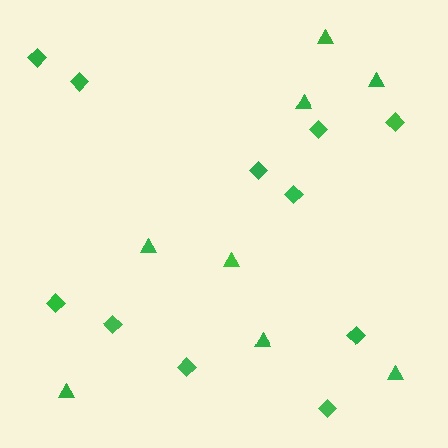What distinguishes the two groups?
There are 2 groups: one group of triangles (8) and one group of diamonds (11).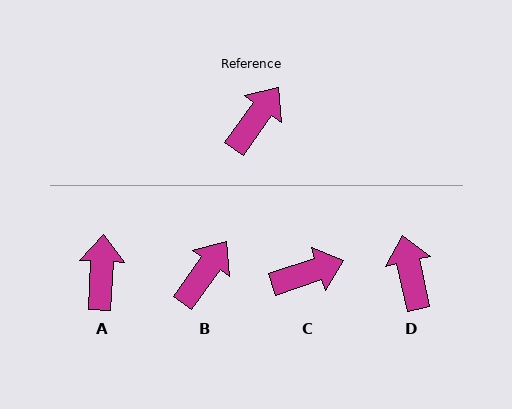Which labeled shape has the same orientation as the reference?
B.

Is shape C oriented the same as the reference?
No, it is off by about 36 degrees.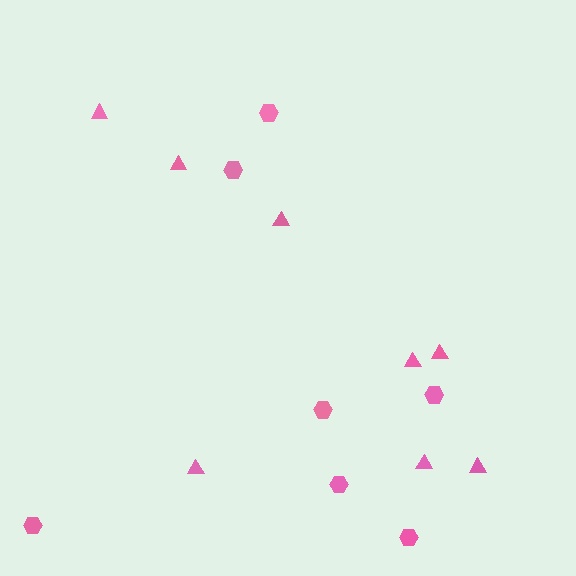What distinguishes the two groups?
There are 2 groups: one group of hexagons (7) and one group of triangles (8).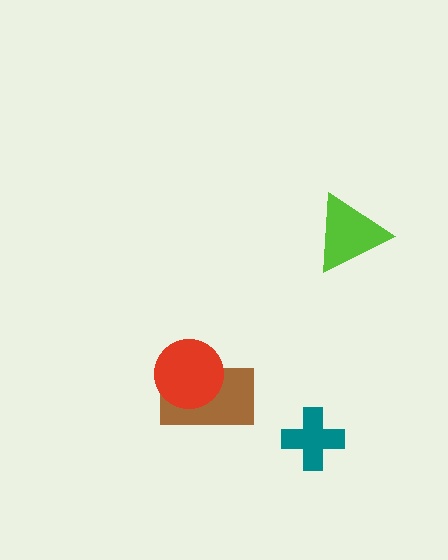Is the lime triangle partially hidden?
No, no other shape covers it.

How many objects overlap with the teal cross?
0 objects overlap with the teal cross.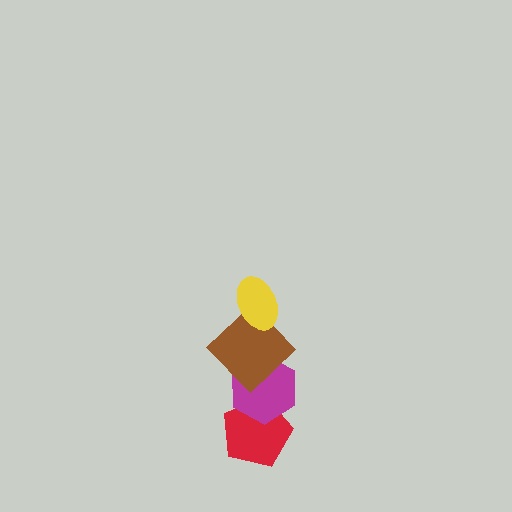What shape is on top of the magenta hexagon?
The brown diamond is on top of the magenta hexagon.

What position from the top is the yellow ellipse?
The yellow ellipse is 1st from the top.